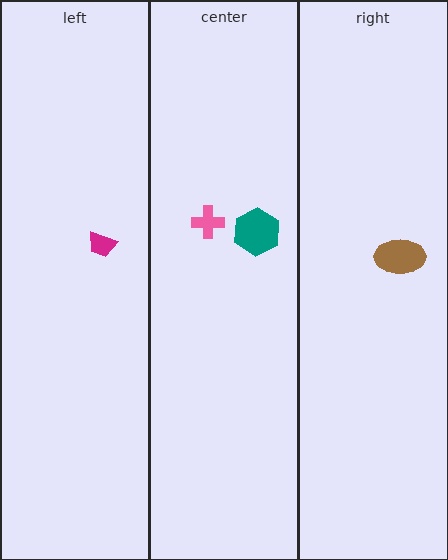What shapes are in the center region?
The pink cross, the teal hexagon.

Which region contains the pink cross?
The center region.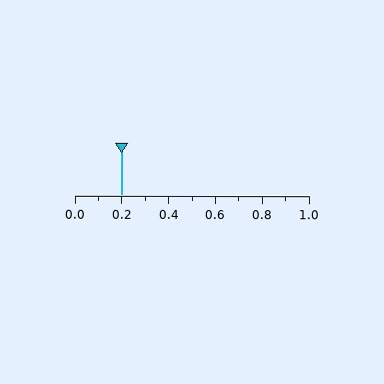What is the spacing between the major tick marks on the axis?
The major ticks are spaced 0.2 apart.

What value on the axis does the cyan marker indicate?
The marker indicates approximately 0.2.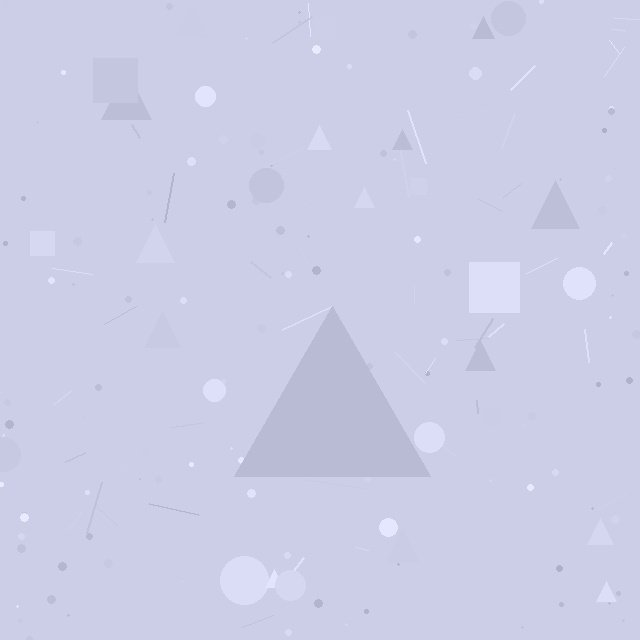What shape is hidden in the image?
A triangle is hidden in the image.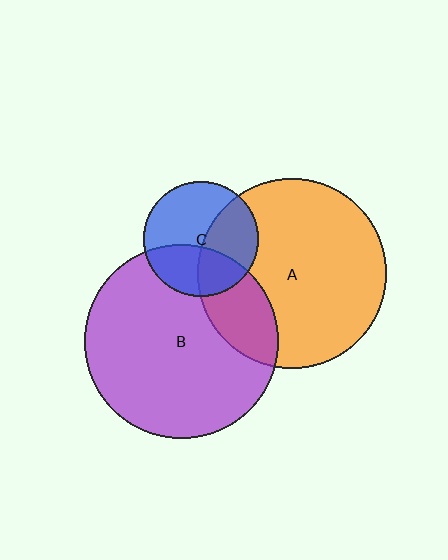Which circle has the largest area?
Circle B (purple).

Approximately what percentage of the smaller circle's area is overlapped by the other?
Approximately 35%.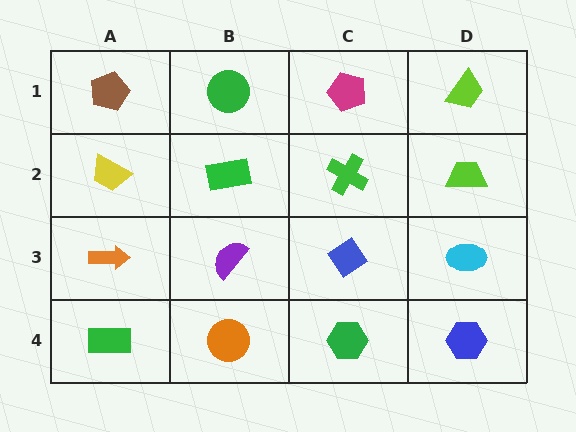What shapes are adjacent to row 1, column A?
A yellow trapezoid (row 2, column A), a green circle (row 1, column B).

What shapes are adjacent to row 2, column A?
A brown pentagon (row 1, column A), an orange arrow (row 3, column A), a green rectangle (row 2, column B).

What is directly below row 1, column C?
A green cross.